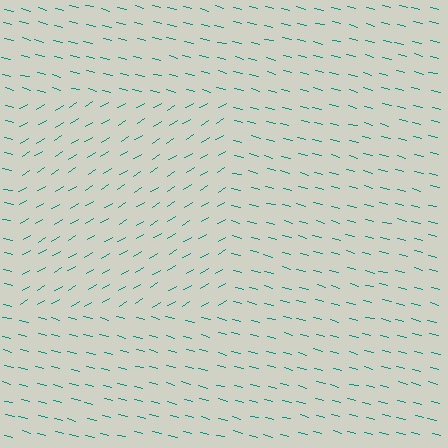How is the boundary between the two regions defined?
The boundary is defined purely by a change in line orientation (approximately 45 degrees difference). All lines are the same color and thickness.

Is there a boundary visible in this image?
Yes, there is a texture boundary formed by a change in line orientation.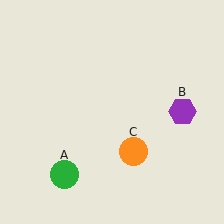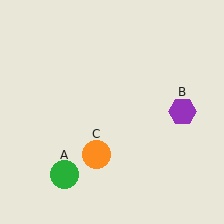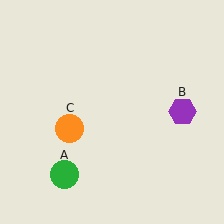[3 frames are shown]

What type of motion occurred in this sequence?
The orange circle (object C) rotated clockwise around the center of the scene.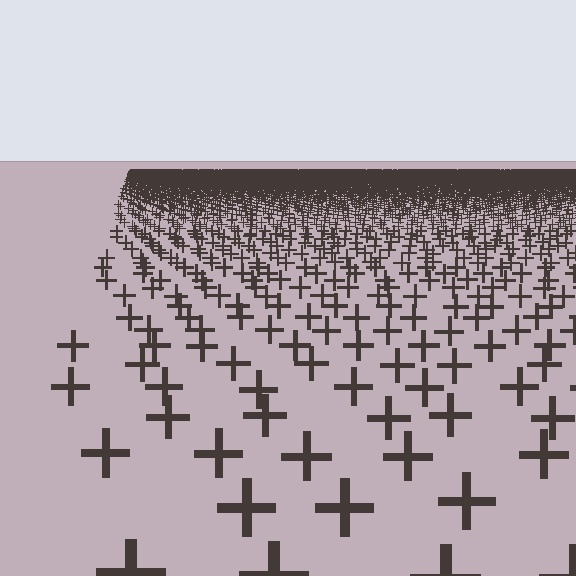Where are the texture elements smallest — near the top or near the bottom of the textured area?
Near the top.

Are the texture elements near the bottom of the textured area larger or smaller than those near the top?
Larger. Near the bottom, elements are closer to the viewer and appear at a bigger on-screen size.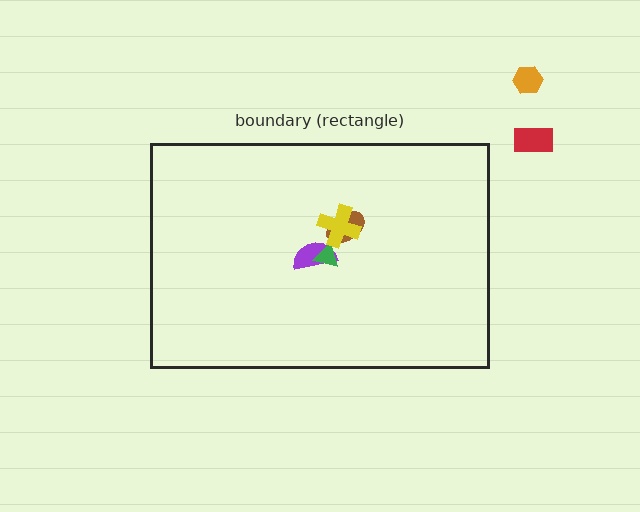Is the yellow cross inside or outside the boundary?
Inside.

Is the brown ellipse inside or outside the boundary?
Inside.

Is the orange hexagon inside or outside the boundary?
Outside.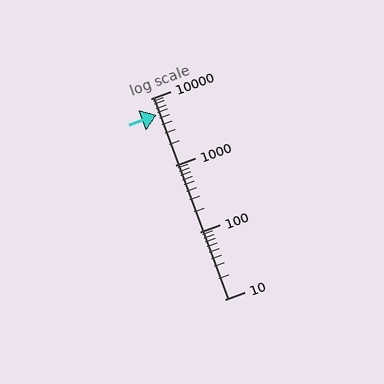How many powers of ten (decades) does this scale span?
The scale spans 3 decades, from 10 to 10000.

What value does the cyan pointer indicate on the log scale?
The pointer indicates approximately 5700.